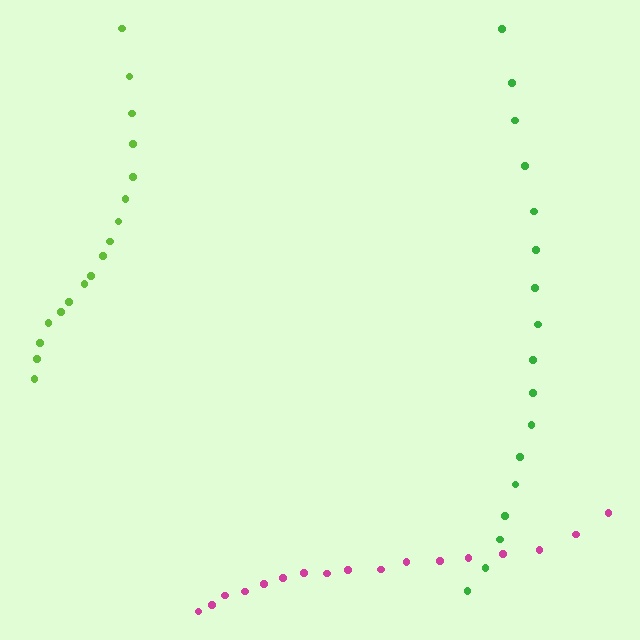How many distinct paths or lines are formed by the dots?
There are 3 distinct paths.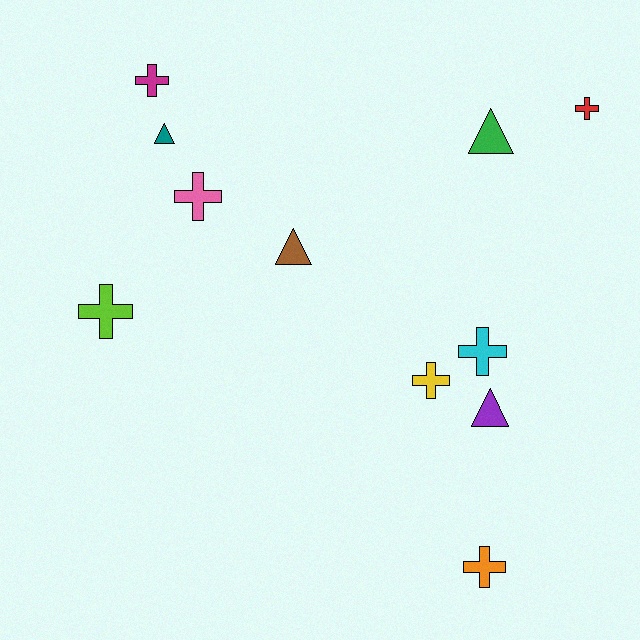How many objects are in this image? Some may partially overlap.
There are 11 objects.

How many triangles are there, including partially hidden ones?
There are 4 triangles.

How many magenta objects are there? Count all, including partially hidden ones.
There is 1 magenta object.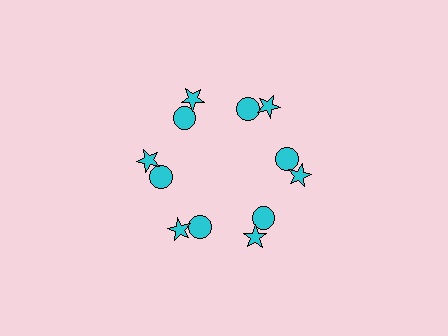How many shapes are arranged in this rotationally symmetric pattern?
There are 12 shapes, arranged in 6 groups of 2.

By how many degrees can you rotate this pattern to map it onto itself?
The pattern maps onto itself every 60 degrees of rotation.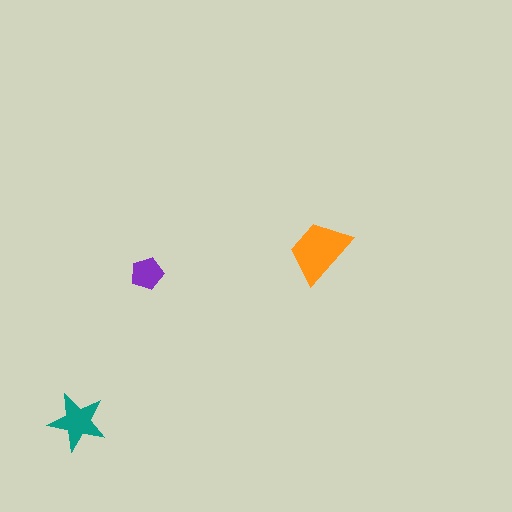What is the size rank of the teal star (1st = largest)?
2nd.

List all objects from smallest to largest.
The purple pentagon, the teal star, the orange trapezoid.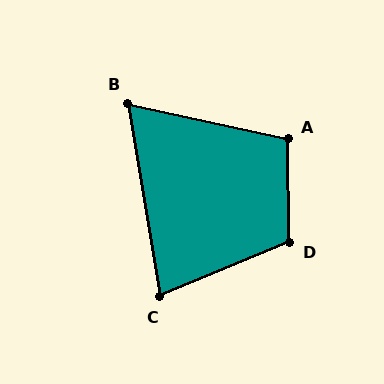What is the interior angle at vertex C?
Approximately 77 degrees (acute).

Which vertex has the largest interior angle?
D, at approximately 112 degrees.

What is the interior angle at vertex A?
Approximately 103 degrees (obtuse).